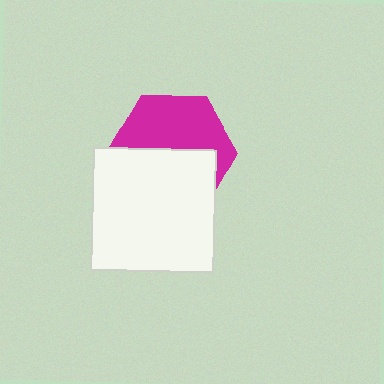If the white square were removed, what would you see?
You would see the complete magenta hexagon.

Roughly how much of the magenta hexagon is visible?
About half of it is visible (roughly 51%).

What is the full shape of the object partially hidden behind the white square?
The partially hidden object is a magenta hexagon.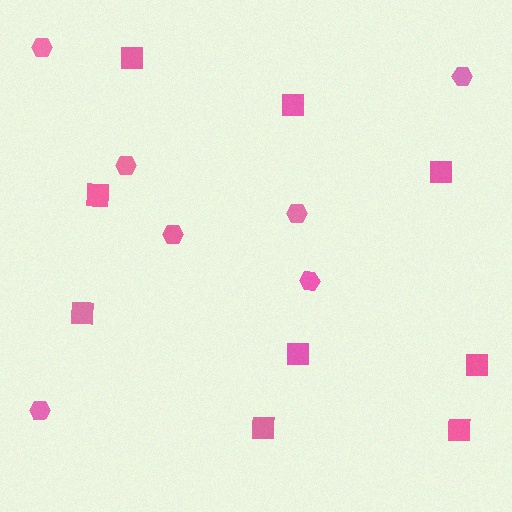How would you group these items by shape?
There are 2 groups: one group of hexagons (7) and one group of squares (9).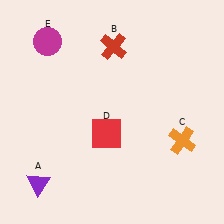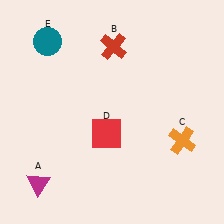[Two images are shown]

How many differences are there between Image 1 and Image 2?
There are 2 differences between the two images.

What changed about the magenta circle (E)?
In Image 1, E is magenta. In Image 2, it changed to teal.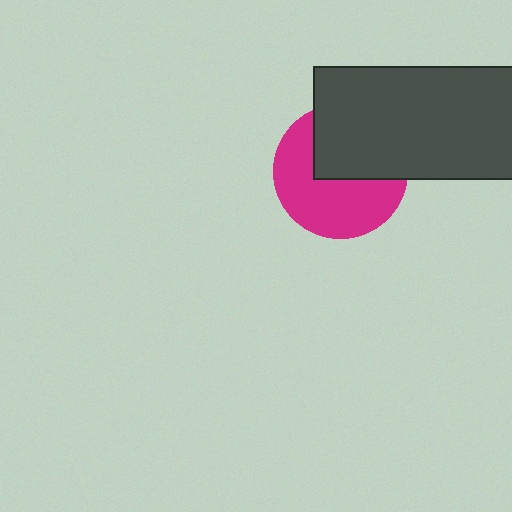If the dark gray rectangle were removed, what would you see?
You would see the complete magenta circle.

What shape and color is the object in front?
The object in front is a dark gray rectangle.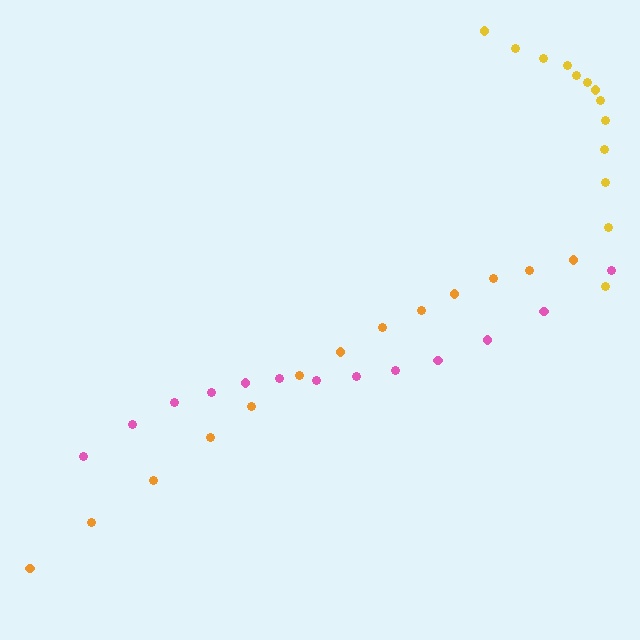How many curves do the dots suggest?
There are 3 distinct paths.